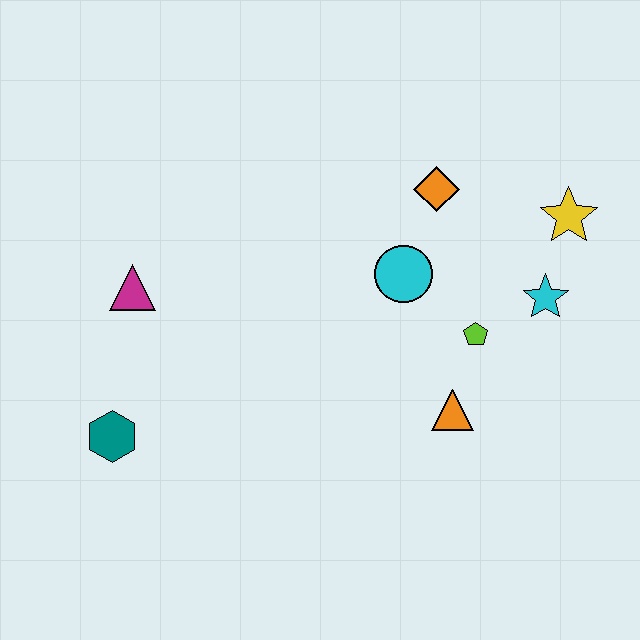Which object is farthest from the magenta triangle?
The yellow star is farthest from the magenta triangle.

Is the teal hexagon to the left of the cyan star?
Yes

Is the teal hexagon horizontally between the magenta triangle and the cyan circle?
No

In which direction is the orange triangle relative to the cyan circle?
The orange triangle is below the cyan circle.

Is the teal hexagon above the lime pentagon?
No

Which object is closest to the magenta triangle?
The teal hexagon is closest to the magenta triangle.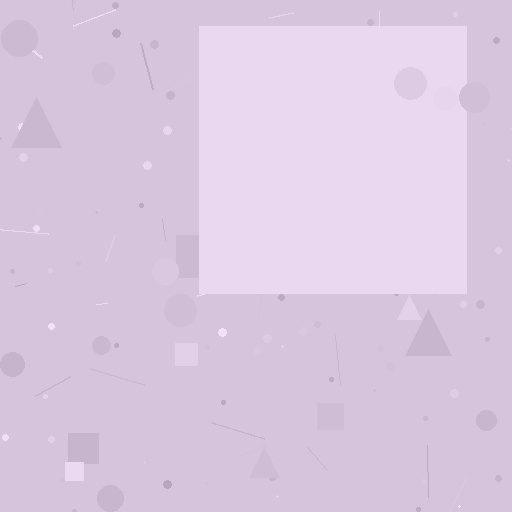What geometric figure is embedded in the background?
A square is embedded in the background.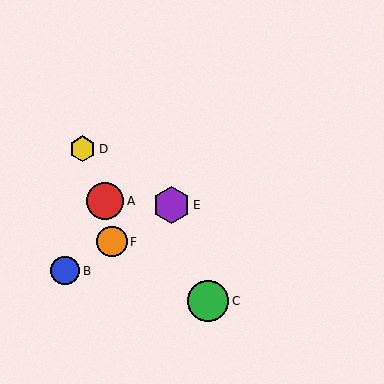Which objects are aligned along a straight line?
Objects B, E, F are aligned along a straight line.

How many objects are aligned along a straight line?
3 objects (B, E, F) are aligned along a straight line.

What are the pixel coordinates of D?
Object D is at (83, 149).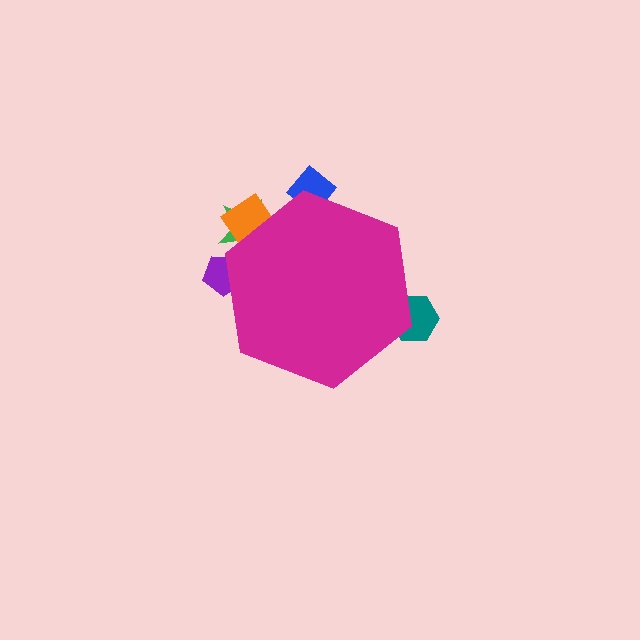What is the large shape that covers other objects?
A magenta hexagon.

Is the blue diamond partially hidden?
Yes, the blue diamond is partially hidden behind the magenta hexagon.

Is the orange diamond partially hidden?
Yes, the orange diamond is partially hidden behind the magenta hexagon.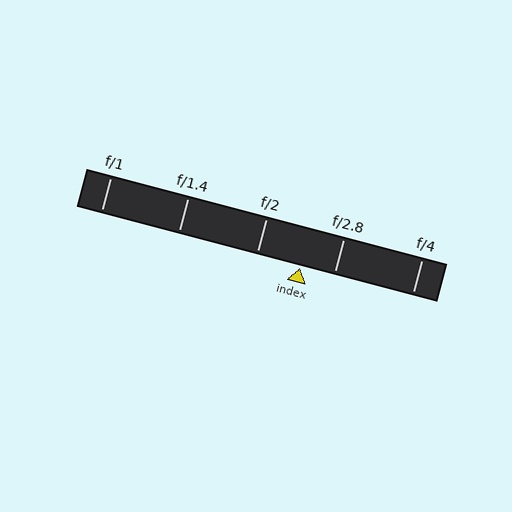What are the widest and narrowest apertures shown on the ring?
The widest aperture shown is f/1 and the narrowest is f/4.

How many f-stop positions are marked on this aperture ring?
There are 5 f-stop positions marked.